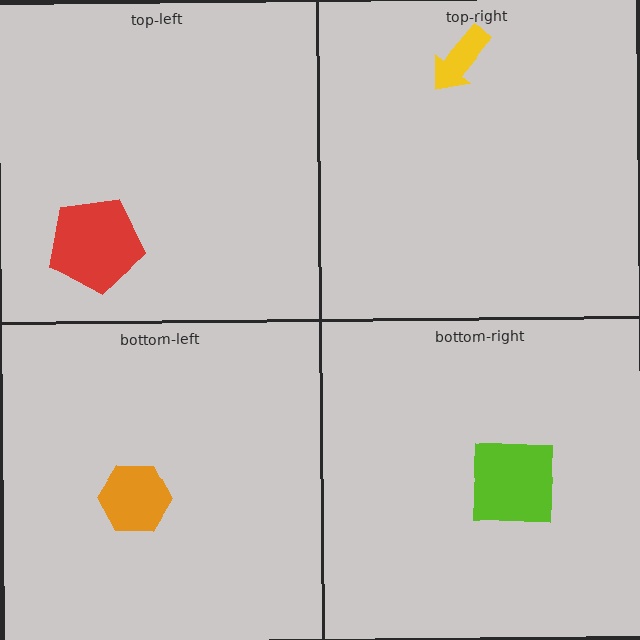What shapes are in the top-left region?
The red pentagon.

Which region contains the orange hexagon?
The bottom-left region.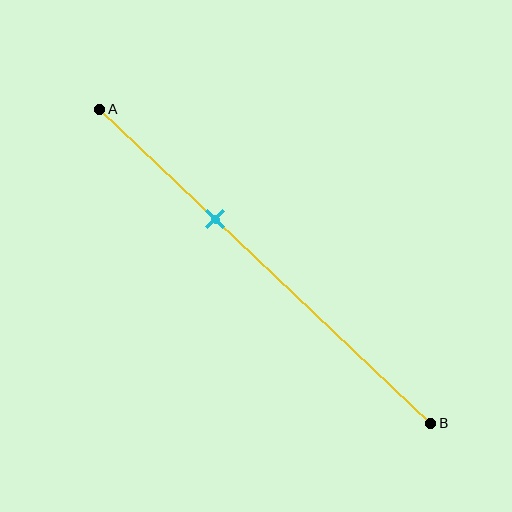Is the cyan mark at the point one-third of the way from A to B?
Yes, the mark is approximately at the one-third point.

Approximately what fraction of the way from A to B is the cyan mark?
The cyan mark is approximately 35% of the way from A to B.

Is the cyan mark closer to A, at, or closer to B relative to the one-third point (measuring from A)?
The cyan mark is approximately at the one-third point of segment AB.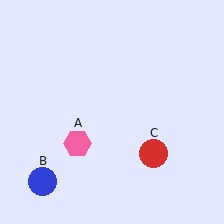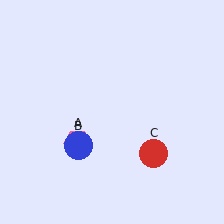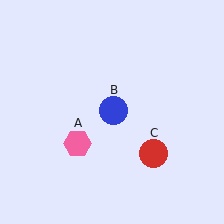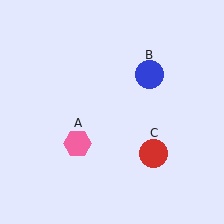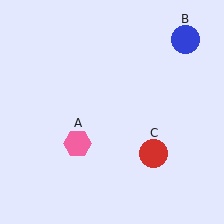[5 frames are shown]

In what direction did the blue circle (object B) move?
The blue circle (object B) moved up and to the right.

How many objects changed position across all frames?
1 object changed position: blue circle (object B).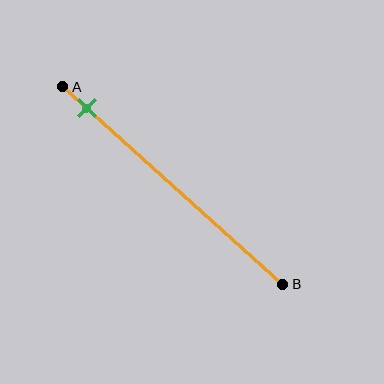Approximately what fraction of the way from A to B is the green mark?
The green mark is approximately 10% of the way from A to B.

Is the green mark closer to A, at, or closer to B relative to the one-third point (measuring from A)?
The green mark is closer to point A than the one-third point of segment AB.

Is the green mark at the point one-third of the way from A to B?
No, the mark is at about 10% from A, not at the 33% one-third point.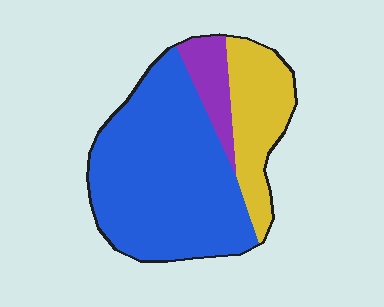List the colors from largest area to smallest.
From largest to smallest: blue, yellow, purple.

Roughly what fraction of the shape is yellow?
Yellow covers around 25% of the shape.